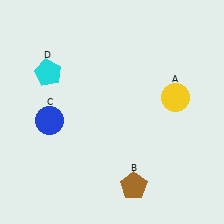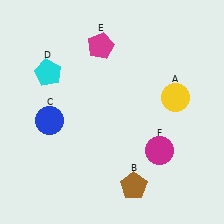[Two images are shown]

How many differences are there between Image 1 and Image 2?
There are 2 differences between the two images.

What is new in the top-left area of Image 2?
A magenta pentagon (E) was added in the top-left area of Image 2.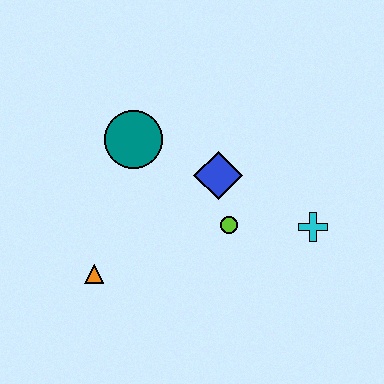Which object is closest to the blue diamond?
The lime circle is closest to the blue diamond.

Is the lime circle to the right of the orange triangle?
Yes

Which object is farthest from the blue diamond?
The orange triangle is farthest from the blue diamond.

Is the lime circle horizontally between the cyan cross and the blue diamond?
Yes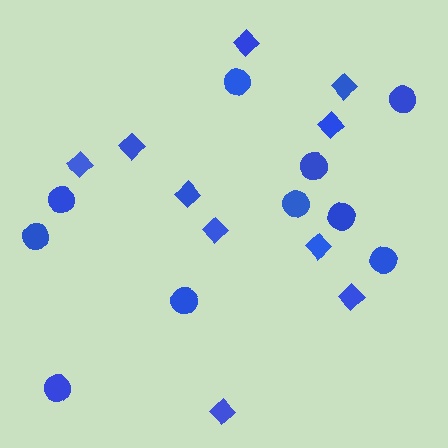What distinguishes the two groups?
There are 2 groups: one group of diamonds (10) and one group of circles (10).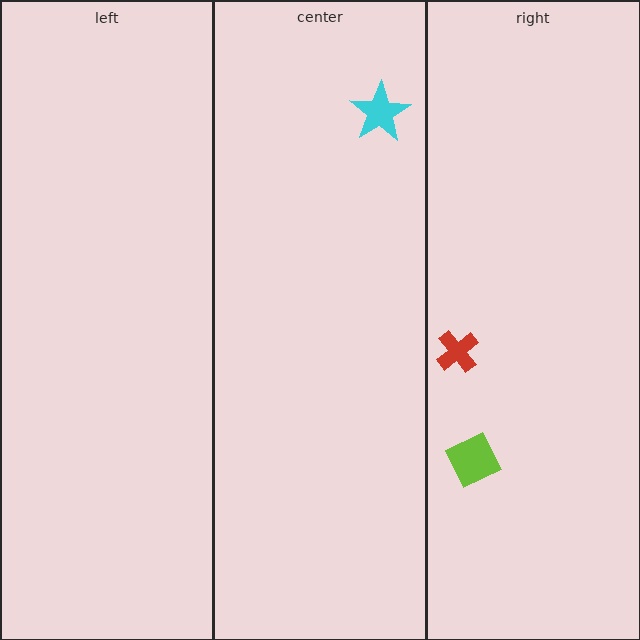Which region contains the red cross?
The right region.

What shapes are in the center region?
The cyan star.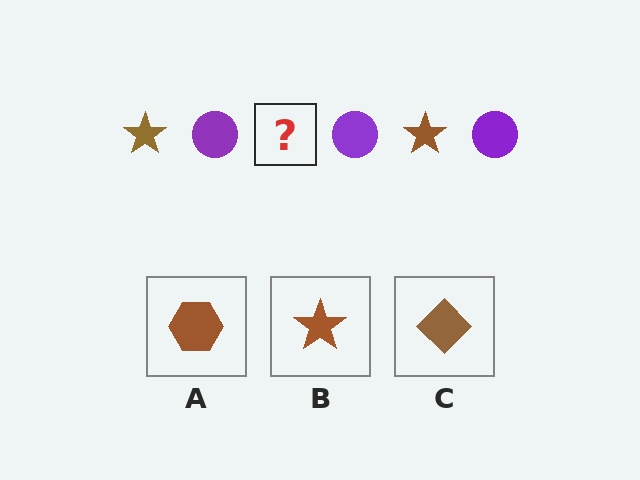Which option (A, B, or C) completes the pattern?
B.